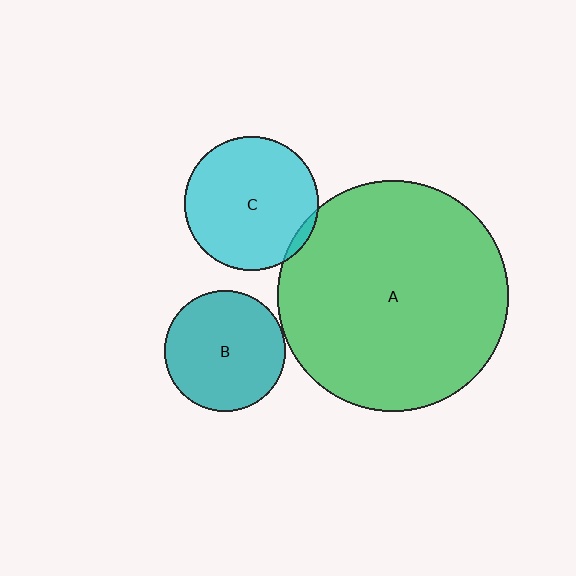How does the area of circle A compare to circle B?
Approximately 3.6 times.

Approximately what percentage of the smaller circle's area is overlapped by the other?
Approximately 5%.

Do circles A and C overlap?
Yes.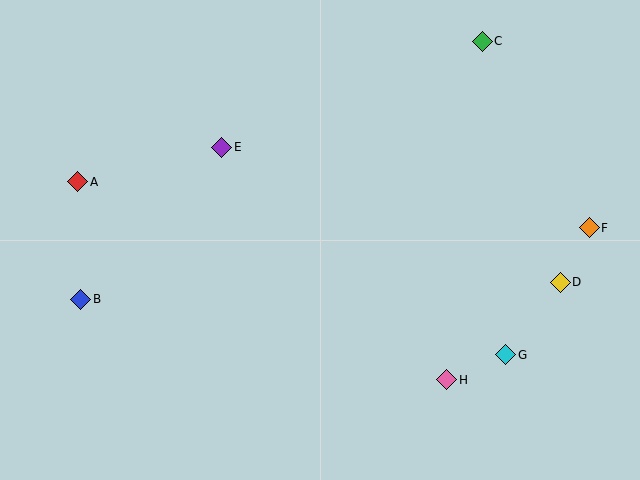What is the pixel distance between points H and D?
The distance between H and D is 150 pixels.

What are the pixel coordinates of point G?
Point G is at (506, 355).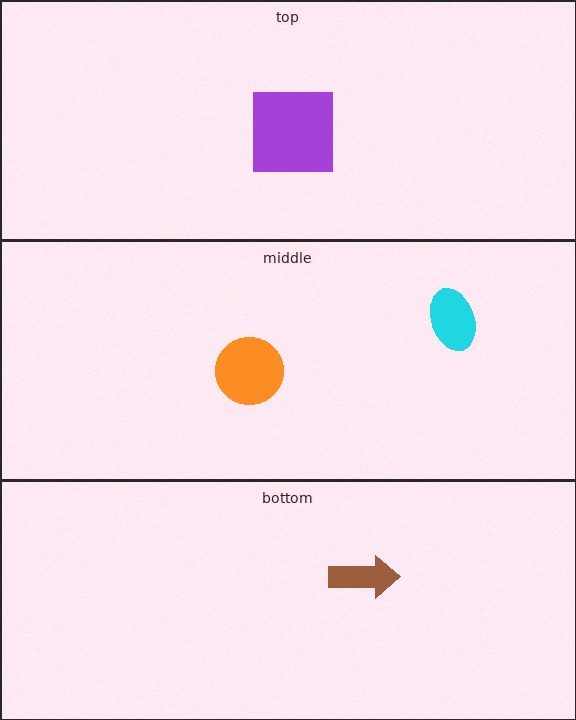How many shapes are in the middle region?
2.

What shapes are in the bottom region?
The brown arrow.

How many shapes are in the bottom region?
1.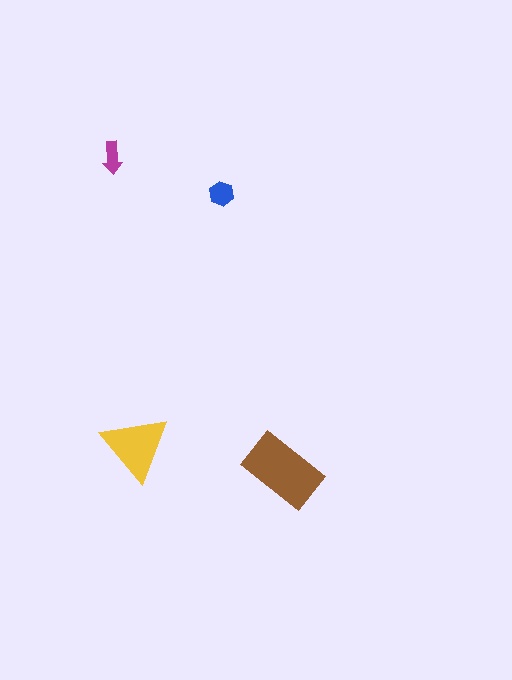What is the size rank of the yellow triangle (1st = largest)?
2nd.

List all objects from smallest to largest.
The magenta arrow, the blue hexagon, the yellow triangle, the brown rectangle.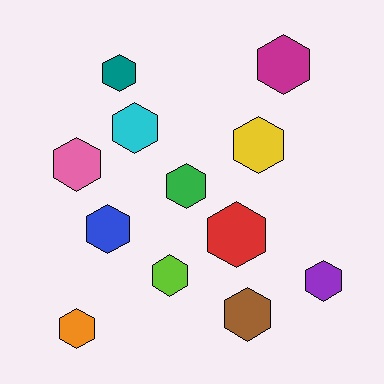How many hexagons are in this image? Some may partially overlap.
There are 12 hexagons.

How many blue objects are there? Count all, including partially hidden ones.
There is 1 blue object.